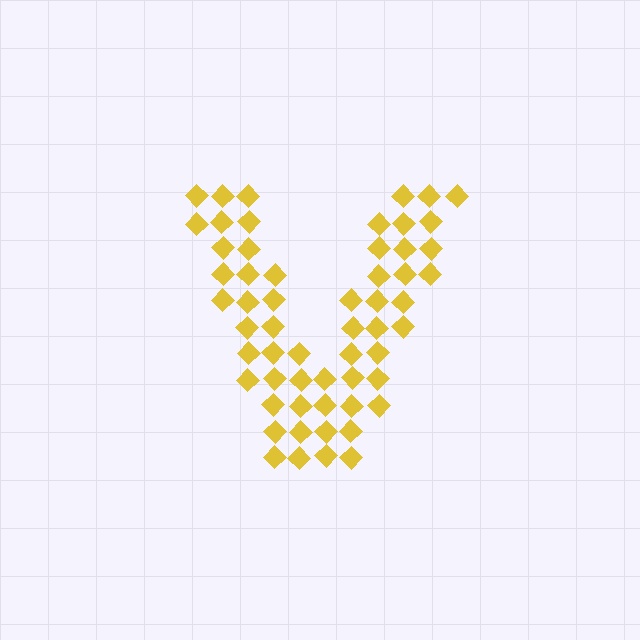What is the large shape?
The large shape is the letter V.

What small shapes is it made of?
It is made of small diamonds.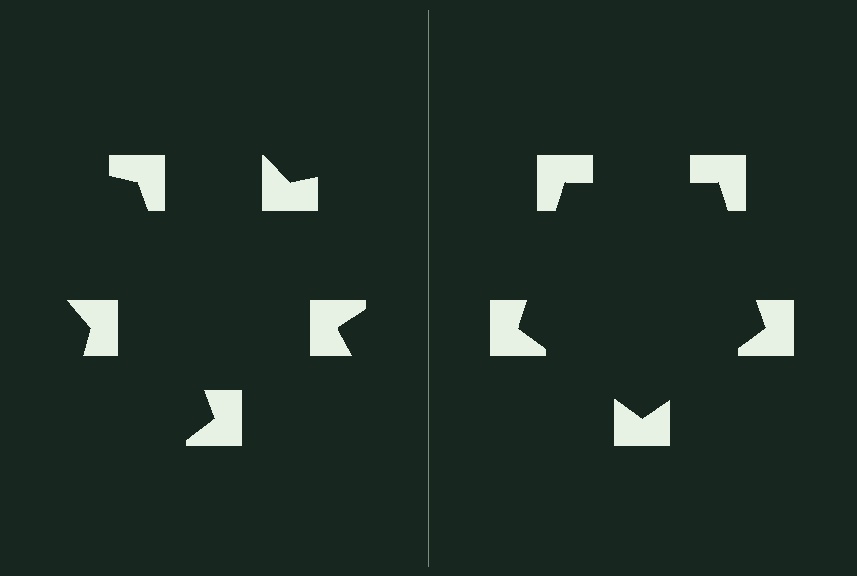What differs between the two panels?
The notched squares are positioned identically on both sides; only the wedge orientations differ. On the right they align to a pentagon; on the left they are misaligned.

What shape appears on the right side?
An illusory pentagon.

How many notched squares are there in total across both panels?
10 — 5 on each side.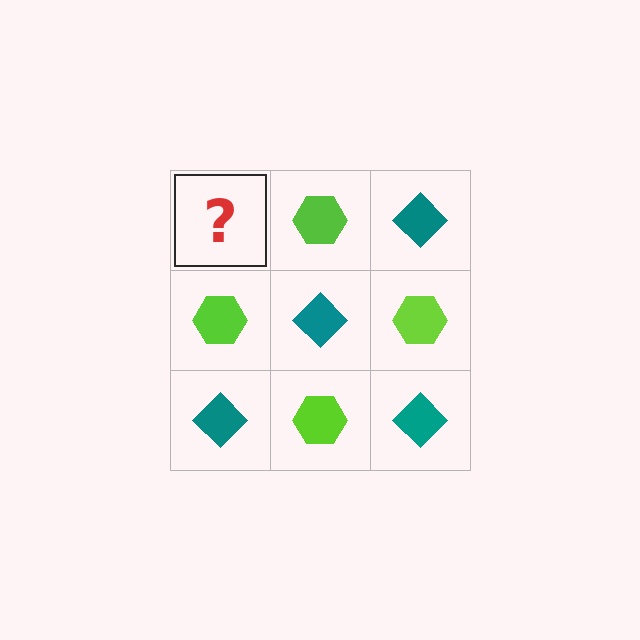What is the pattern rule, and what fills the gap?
The rule is that it alternates teal diamond and lime hexagon in a checkerboard pattern. The gap should be filled with a teal diamond.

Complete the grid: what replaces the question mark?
The question mark should be replaced with a teal diamond.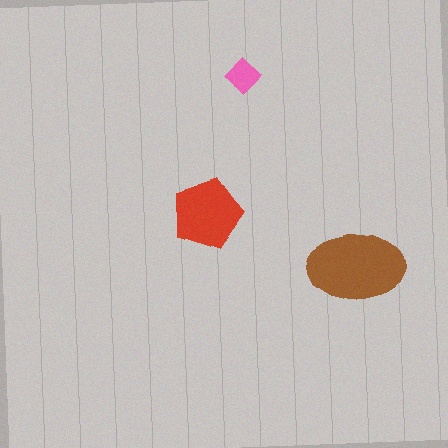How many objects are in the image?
There are 3 objects in the image.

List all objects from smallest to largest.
The pink diamond, the red pentagon, the brown ellipse.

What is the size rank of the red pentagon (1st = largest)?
2nd.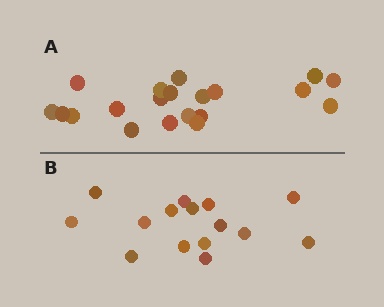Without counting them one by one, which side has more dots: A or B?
Region A (the top region) has more dots.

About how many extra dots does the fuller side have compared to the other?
Region A has about 5 more dots than region B.